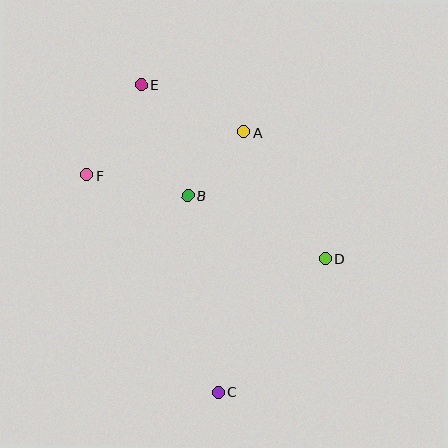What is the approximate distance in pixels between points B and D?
The distance between B and D is approximately 151 pixels.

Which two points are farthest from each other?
Points C and E are farthest from each other.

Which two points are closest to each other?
Points A and B are closest to each other.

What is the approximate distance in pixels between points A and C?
The distance between A and C is approximately 262 pixels.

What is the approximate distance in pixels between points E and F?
The distance between E and F is approximately 106 pixels.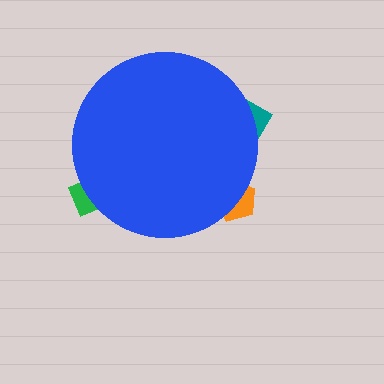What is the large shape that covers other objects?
A blue circle.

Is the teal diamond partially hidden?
Yes, the teal diamond is partially hidden behind the blue circle.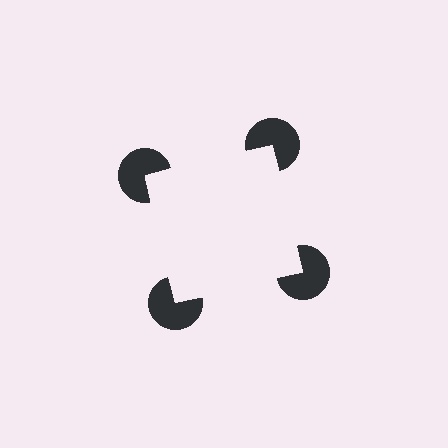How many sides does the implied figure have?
4 sides.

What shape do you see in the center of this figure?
An illusory square — its edges are inferred from the aligned wedge cuts in the pac-man discs, not physically drawn.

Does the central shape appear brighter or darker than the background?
It typically appears slightly brighter than the background, even though no actual brightness change is drawn.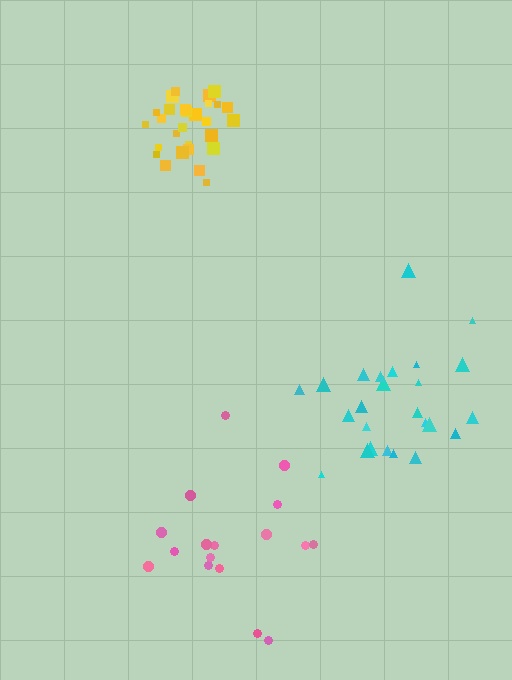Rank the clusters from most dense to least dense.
yellow, cyan, pink.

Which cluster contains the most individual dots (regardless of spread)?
Yellow (29).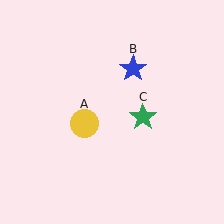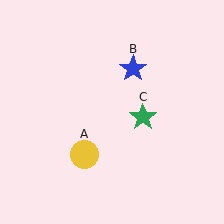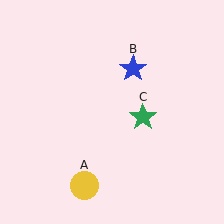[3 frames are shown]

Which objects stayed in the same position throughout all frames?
Blue star (object B) and green star (object C) remained stationary.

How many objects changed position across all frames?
1 object changed position: yellow circle (object A).